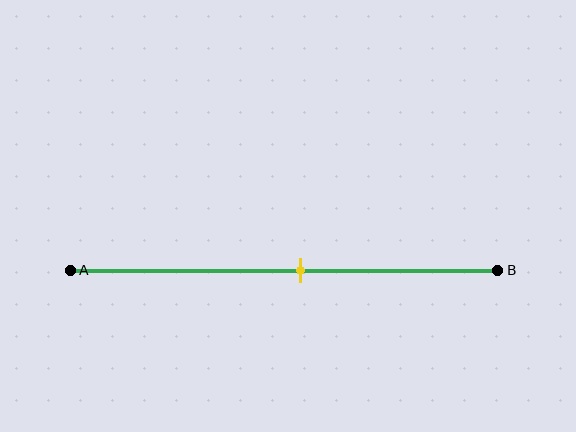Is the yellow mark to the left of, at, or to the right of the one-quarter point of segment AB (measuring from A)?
The yellow mark is to the right of the one-quarter point of segment AB.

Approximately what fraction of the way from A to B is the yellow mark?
The yellow mark is approximately 55% of the way from A to B.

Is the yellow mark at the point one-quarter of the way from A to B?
No, the mark is at about 55% from A, not at the 25% one-quarter point.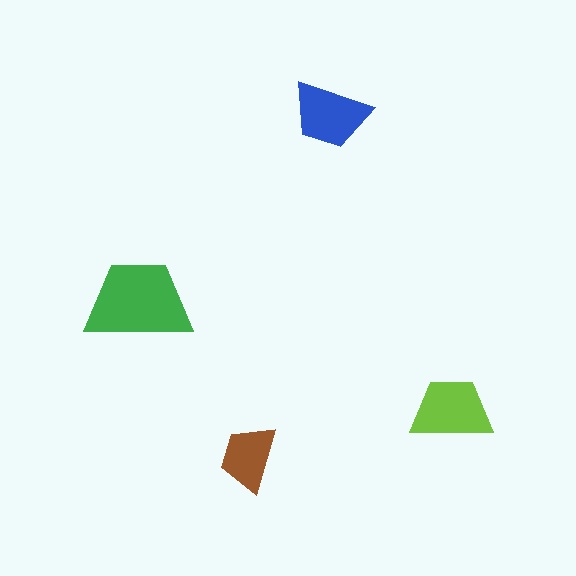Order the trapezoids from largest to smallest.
the green one, the lime one, the blue one, the brown one.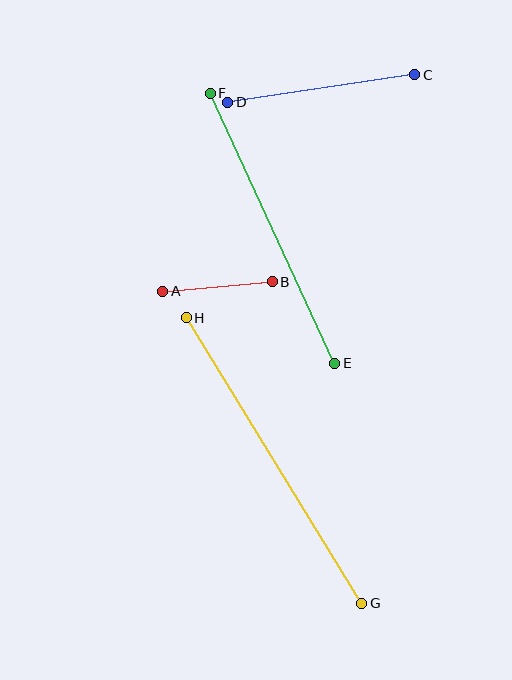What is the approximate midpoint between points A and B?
The midpoint is at approximately (218, 286) pixels.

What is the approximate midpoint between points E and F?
The midpoint is at approximately (272, 228) pixels.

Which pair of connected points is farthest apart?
Points G and H are farthest apart.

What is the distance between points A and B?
The distance is approximately 110 pixels.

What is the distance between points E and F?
The distance is approximately 297 pixels.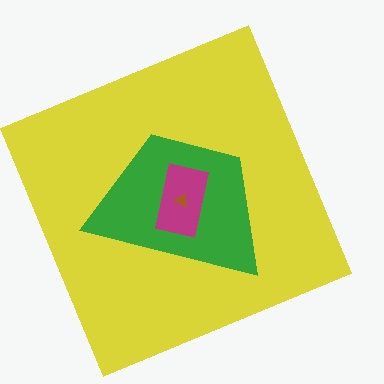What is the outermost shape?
The yellow square.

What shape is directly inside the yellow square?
The green trapezoid.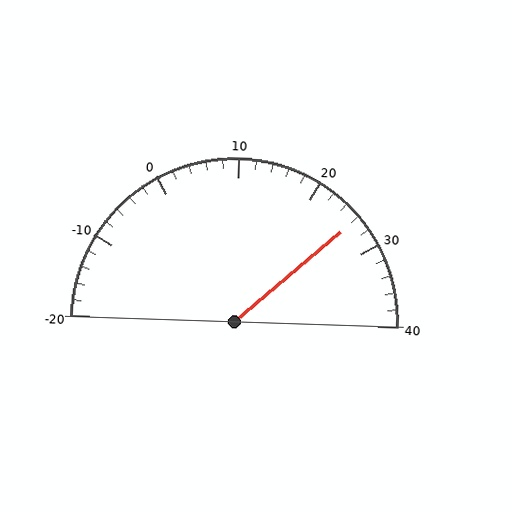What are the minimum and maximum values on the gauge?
The gauge ranges from -20 to 40.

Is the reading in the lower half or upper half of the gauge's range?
The reading is in the upper half of the range (-20 to 40).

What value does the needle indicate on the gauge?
The needle indicates approximately 26.